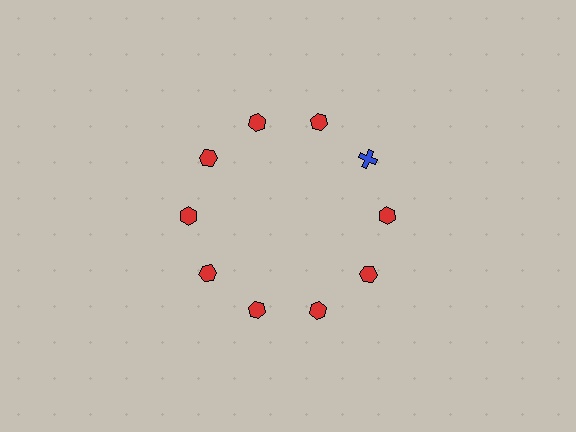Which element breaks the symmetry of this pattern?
The blue cross at roughly the 2 o'clock position breaks the symmetry. All other shapes are red hexagons.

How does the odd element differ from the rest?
It differs in both color (blue instead of red) and shape (cross instead of hexagon).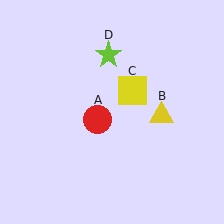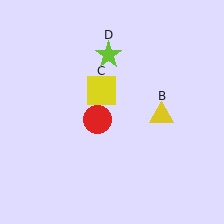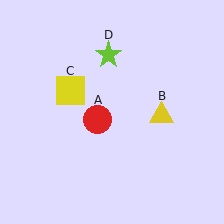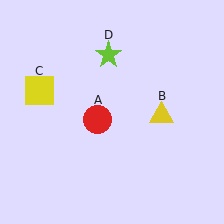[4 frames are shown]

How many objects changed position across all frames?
1 object changed position: yellow square (object C).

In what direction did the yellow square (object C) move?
The yellow square (object C) moved left.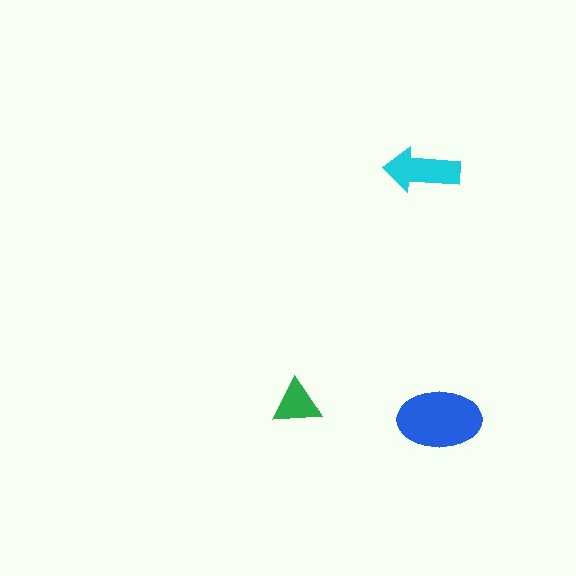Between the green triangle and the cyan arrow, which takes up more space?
The cyan arrow.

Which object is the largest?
The blue ellipse.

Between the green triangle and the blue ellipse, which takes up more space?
The blue ellipse.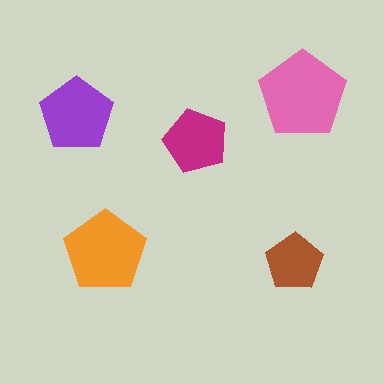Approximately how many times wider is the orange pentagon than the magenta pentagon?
About 1.5 times wider.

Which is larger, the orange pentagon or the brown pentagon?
The orange one.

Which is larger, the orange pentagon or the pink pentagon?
The pink one.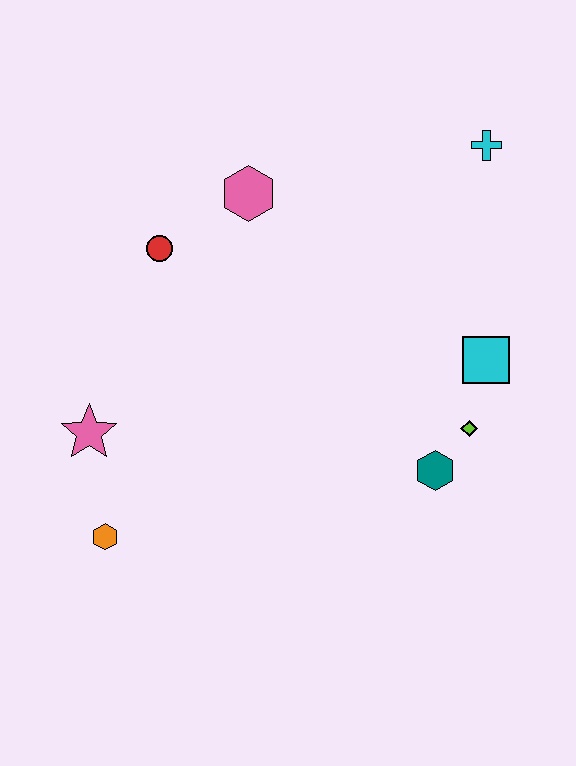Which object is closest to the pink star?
The orange hexagon is closest to the pink star.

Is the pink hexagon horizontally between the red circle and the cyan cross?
Yes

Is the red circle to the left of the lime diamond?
Yes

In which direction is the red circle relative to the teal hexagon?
The red circle is to the left of the teal hexagon.